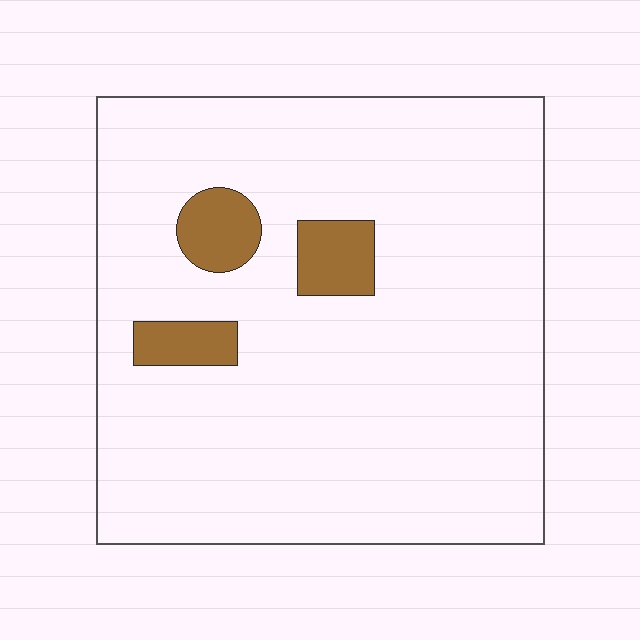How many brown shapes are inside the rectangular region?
3.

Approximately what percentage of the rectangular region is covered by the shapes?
Approximately 10%.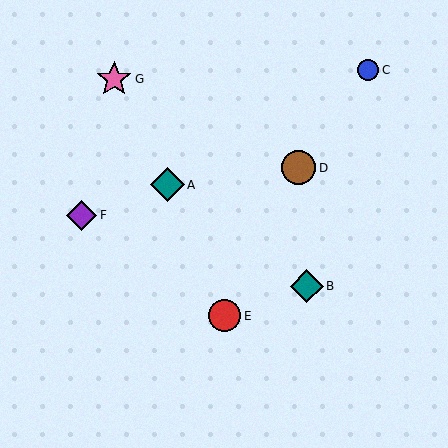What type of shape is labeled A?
Shape A is a teal diamond.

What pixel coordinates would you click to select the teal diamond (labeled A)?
Click at (167, 185) to select the teal diamond A.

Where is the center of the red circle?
The center of the red circle is at (224, 316).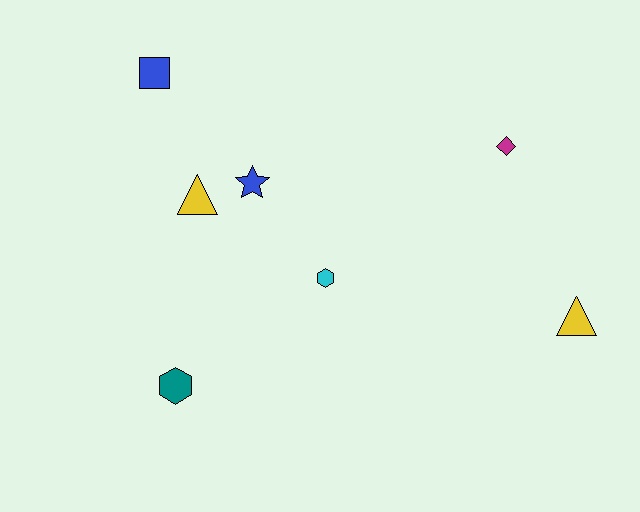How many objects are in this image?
There are 7 objects.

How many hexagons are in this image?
There are 2 hexagons.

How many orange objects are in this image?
There are no orange objects.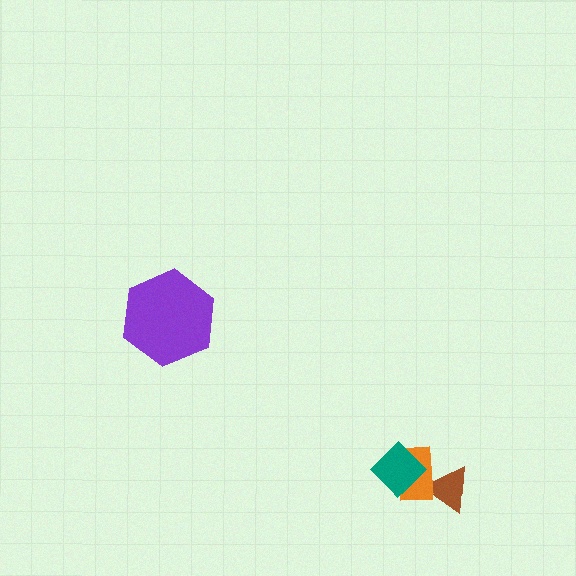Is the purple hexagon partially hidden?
No, no other shape covers it.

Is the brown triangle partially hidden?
Yes, it is partially covered by another shape.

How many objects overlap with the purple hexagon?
0 objects overlap with the purple hexagon.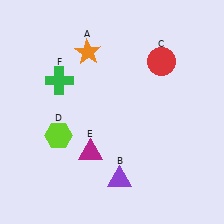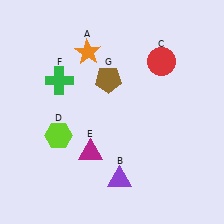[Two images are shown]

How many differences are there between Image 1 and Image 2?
There is 1 difference between the two images.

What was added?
A brown pentagon (G) was added in Image 2.